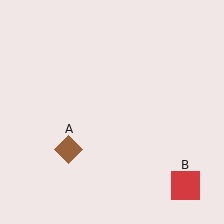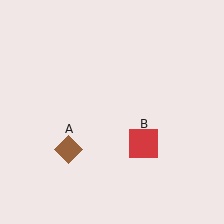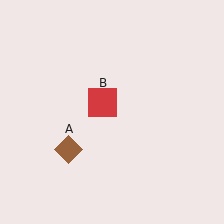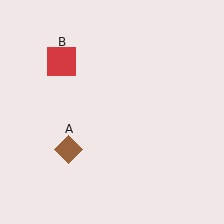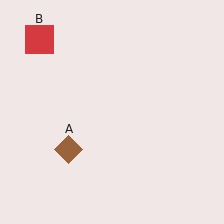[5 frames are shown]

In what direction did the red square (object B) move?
The red square (object B) moved up and to the left.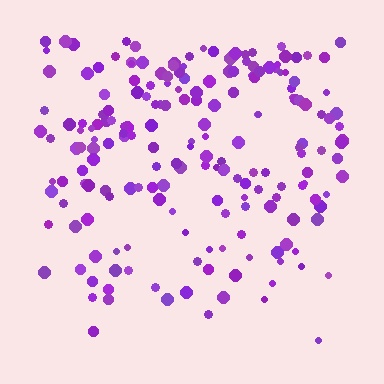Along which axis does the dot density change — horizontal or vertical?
Vertical.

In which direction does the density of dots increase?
From bottom to top, with the top side densest.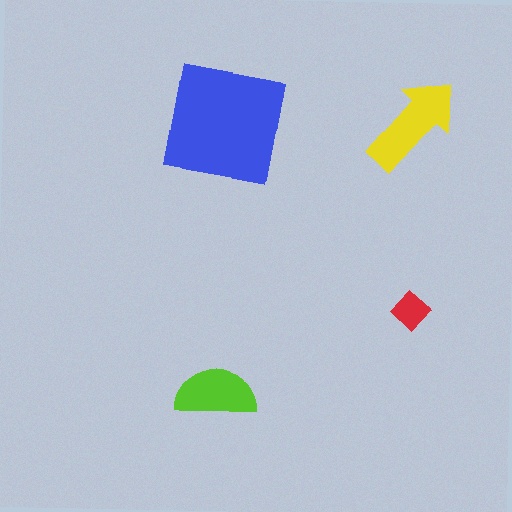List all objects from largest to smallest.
The blue square, the yellow arrow, the lime semicircle, the red diamond.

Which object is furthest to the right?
The red diamond is rightmost.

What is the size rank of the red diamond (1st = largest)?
4th.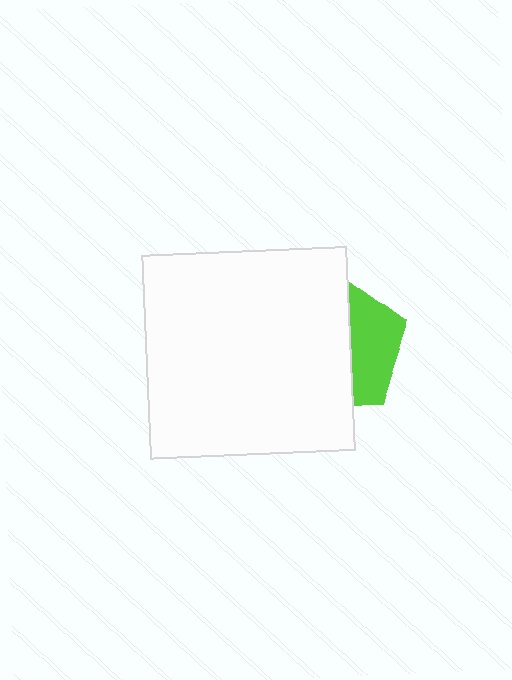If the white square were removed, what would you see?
You would see the complete lime pentagon.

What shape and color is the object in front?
The object in front is a white square.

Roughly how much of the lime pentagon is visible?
A small part of it is visible (roughly 36%).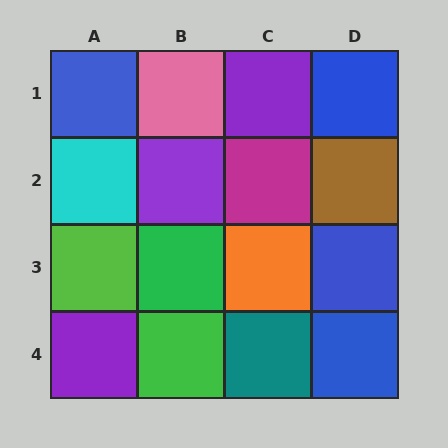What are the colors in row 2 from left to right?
Cyan, purple, magenta, brown.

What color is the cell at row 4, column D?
Blue.